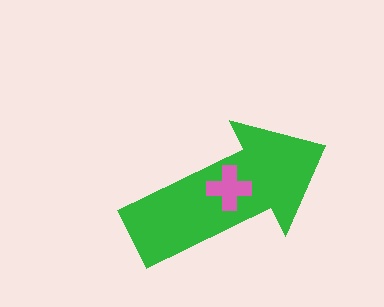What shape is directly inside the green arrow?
The pink cross.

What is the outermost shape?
The green arrow.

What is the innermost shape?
The pink cross.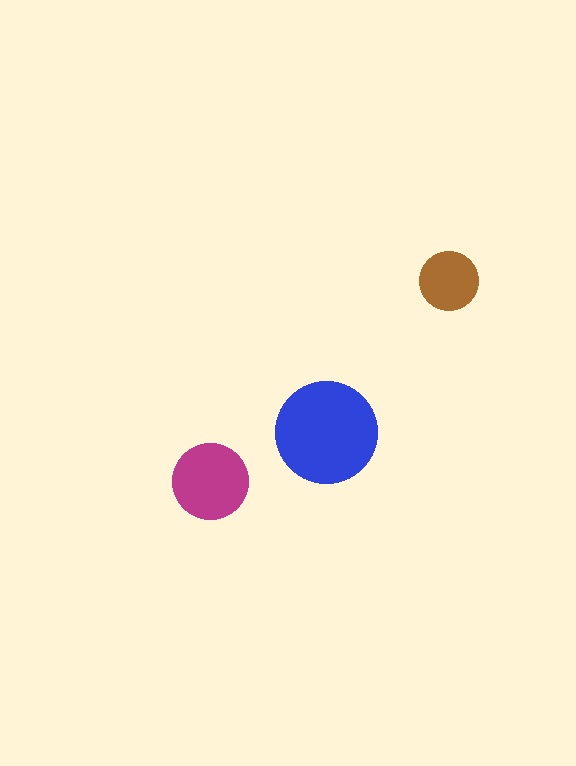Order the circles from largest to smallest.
the blue one, the magenta one, the brown one.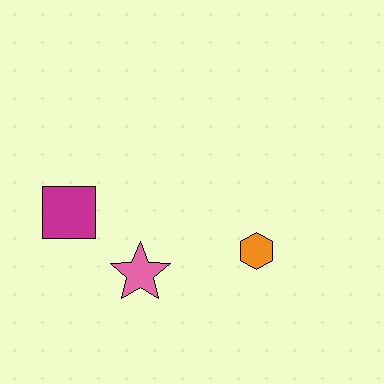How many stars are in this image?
There is 1 star.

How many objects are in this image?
There are 3 objects.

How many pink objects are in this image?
There is 1 pink object.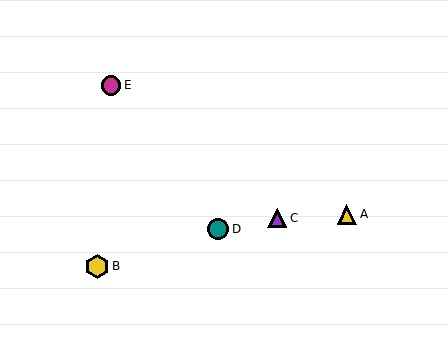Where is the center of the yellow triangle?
The center of the yellow triangle is at (347, 214).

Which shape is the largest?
The yellow hexagon (labeled B) is the largest.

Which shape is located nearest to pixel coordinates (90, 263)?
The yellow hexagon (labeled B) at (97, 266) is nearest to that location.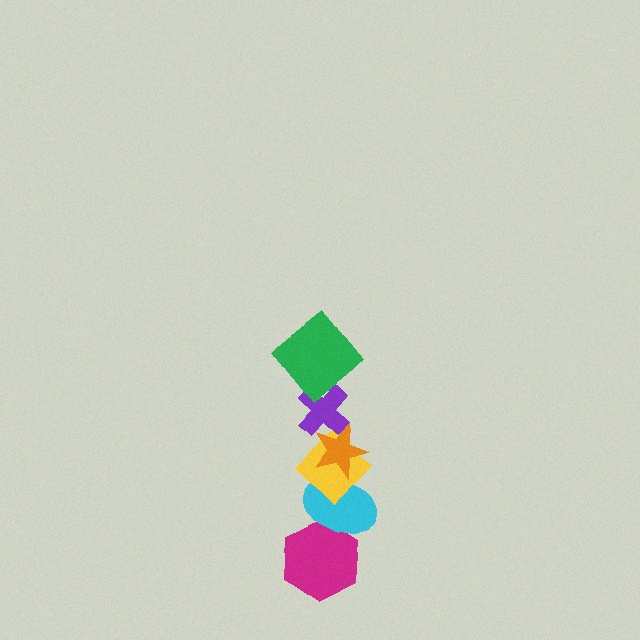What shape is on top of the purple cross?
The green diamond is on top of the purple cross.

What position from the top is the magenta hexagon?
The magenta hexagon is 6th from the top.